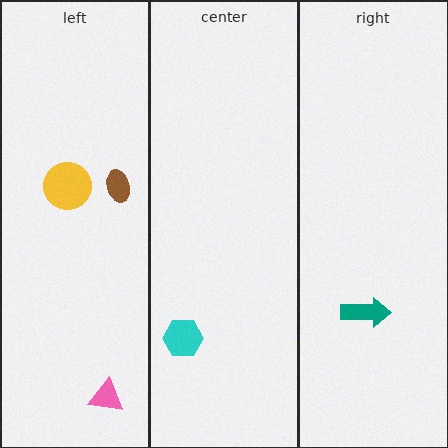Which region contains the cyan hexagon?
The center region.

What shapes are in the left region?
The yellow circle, the brown ellipse, the pink triangle.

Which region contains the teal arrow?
The right region.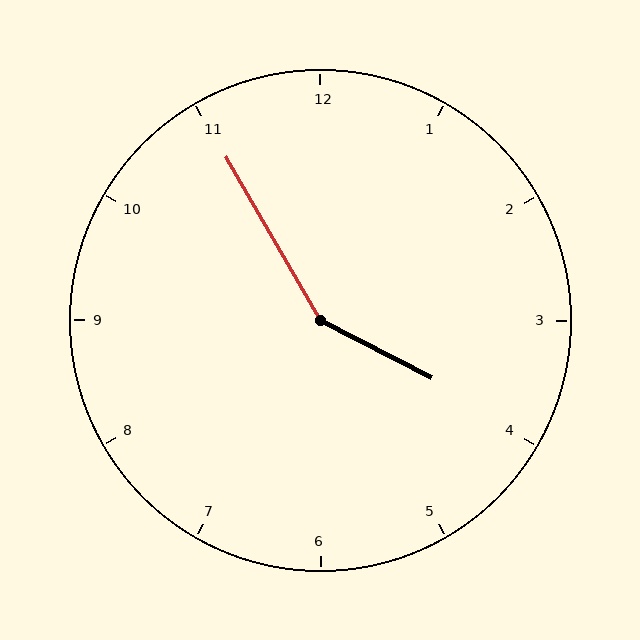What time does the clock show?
3:55.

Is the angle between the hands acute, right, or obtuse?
It is obtuse.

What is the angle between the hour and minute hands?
Approximately 148 degrees.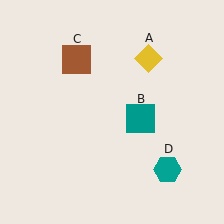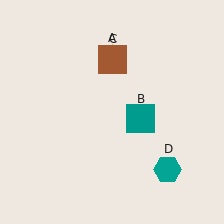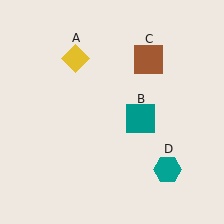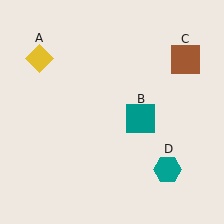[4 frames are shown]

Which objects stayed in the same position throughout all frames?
Teal square (object B) and teal hexagon (object D) remained stationary.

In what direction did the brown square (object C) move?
The brown square (object C) moved right.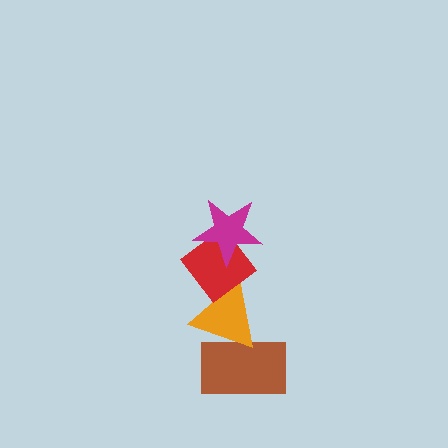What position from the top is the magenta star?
The magenta star is 1st from the top.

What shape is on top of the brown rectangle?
The orange triangle is on top of the brown rectangle.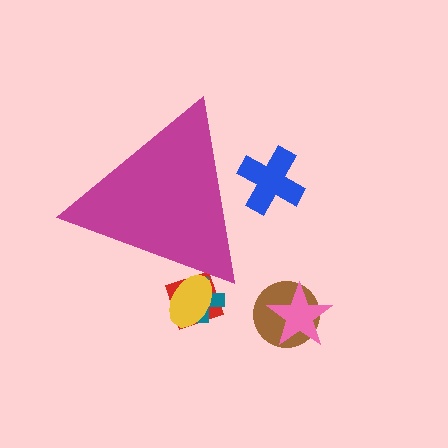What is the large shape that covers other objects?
A magenta triangle.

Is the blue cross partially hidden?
Yes, the blue cross is partially hidden behind the magenta triangle.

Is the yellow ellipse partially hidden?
Yes, the yellow ellipse is partially hidden behind the magenta triangle.